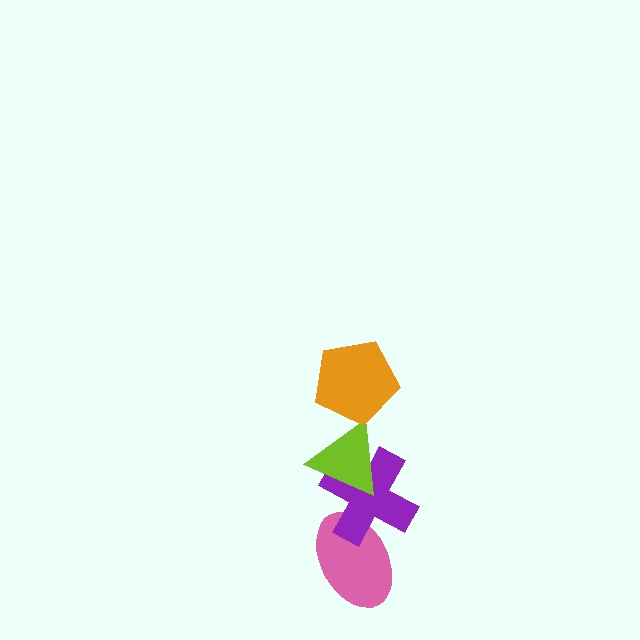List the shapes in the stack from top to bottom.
From top to bottom: the orange pentagon, the lime triangle, the purple cross, the pink ellipse.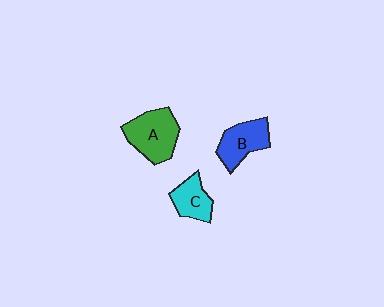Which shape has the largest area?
Shape A (green).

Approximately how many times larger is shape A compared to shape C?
Approximately 1.6 times.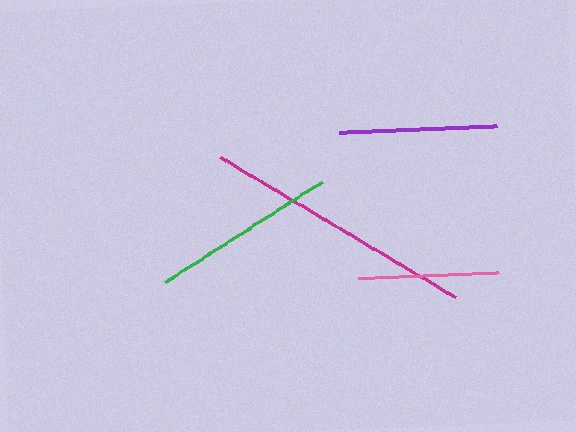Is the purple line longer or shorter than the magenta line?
The magenta line is longer than the purple line.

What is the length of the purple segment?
The purple segment is approximately 158 pixels long.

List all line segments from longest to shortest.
From longest to shortest: magenta, green, purple, pink.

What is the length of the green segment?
The green segment is approximately 187 pixels long.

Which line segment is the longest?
The magenta line is the longest at approximately 274 pixels.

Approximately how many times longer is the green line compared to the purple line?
The green line is approximately 1.2 times the length of the purple line.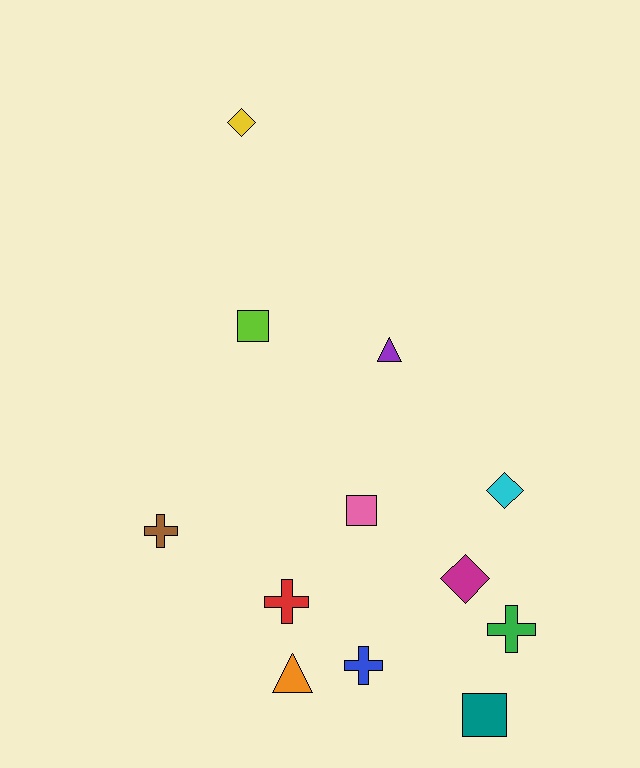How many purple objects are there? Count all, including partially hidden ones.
There is 1 purple object.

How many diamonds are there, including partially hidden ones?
There are 3 diamonds.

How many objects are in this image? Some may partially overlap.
There are 12 objects.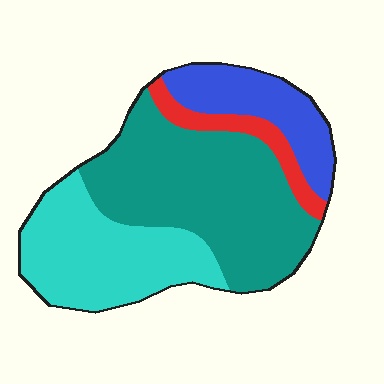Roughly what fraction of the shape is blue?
Blue takes up about one sixth (1/6) of the shape.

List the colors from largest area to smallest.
From largest to smallest: teal, cyan, blue, red.